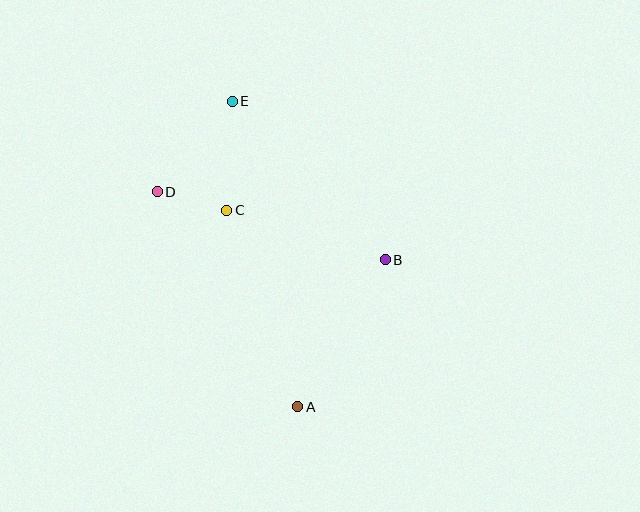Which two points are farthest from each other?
Points A and E are farthest from each other.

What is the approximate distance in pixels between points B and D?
The distance between B and D is approximately 238 pixels.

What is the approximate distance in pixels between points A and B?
The distance between A and B is approximately 171 pixels.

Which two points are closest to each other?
Points C and D are closest to each other.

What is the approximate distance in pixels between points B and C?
The distance between B and C is approximately 166 pixels.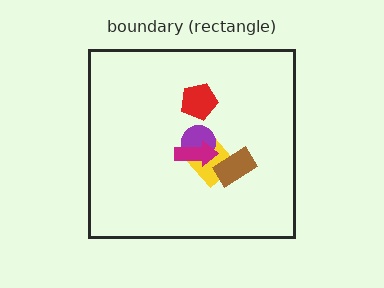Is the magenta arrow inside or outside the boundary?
Inside.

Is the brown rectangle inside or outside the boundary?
Inside.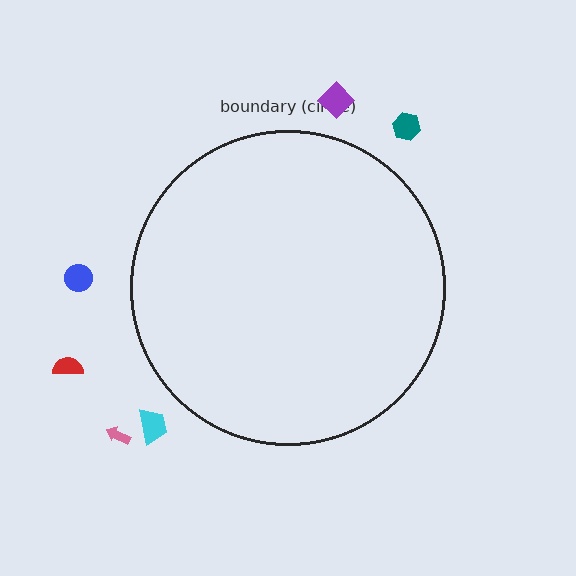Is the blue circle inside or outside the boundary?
Outside.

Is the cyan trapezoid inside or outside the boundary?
Outside.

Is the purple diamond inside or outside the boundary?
Outside.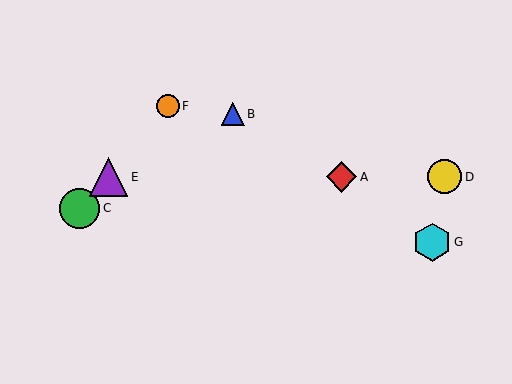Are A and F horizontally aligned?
No, A is at y≈177 and F is at y≈106.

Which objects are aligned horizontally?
Objects A, D, E are aligned horizontally.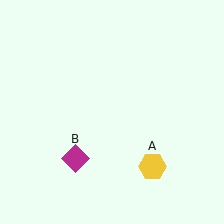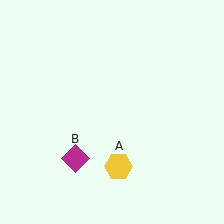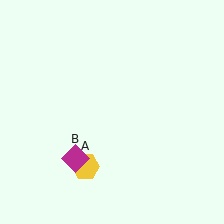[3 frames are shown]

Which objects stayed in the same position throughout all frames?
Magenta diamond (object B) remained stationary.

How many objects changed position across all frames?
1 object changed position: yellow hexagon (object A).